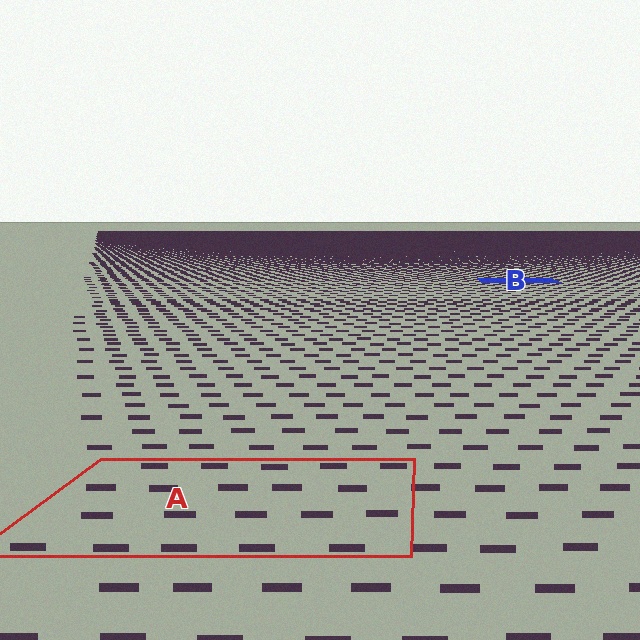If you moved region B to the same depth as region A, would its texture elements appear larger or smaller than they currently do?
They would appear larger. At a closer depth, the same texture elements are projected at a bigger on-screen size.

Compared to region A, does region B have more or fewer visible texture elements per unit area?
Region B has more texture elements per unit area — they are packed more densely because it is farther away.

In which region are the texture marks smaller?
The texture marks are smaller in region B, because it is farther away.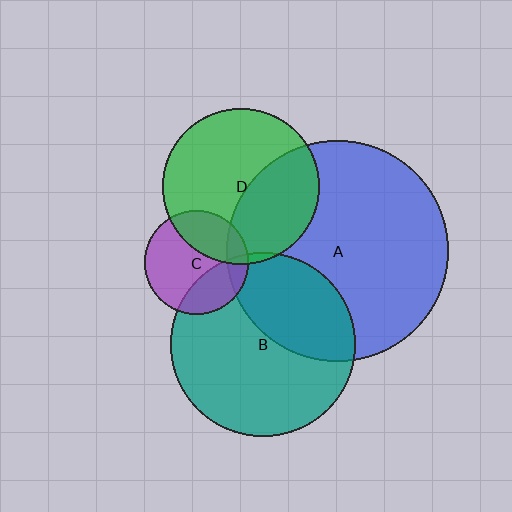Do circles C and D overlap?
Yes.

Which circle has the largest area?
Circle A (blue).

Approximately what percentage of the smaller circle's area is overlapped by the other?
Approximately 30%.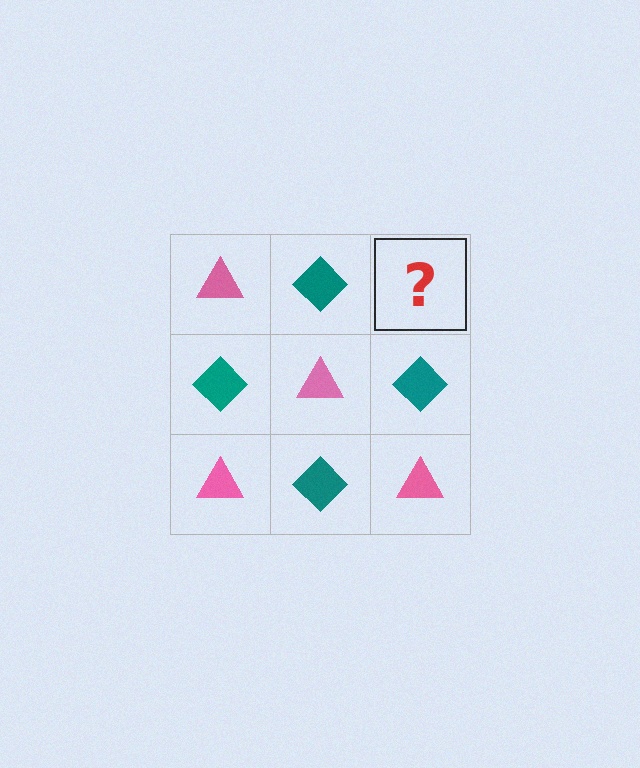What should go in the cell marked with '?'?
The missing cell should contain a pink triangle.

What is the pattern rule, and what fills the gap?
The rule is that it alternates pink triangle and teal diamond in a checkerboard pattern. The gap should be filled with a pink triangle.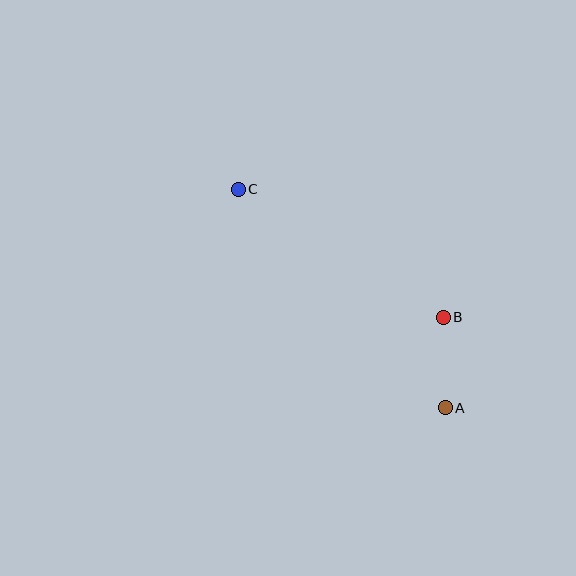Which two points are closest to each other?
Points A and B are closest to each other.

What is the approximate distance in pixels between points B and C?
The distance between B and C is approximately 242 pixels.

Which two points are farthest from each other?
Points A and C are farthest from each other.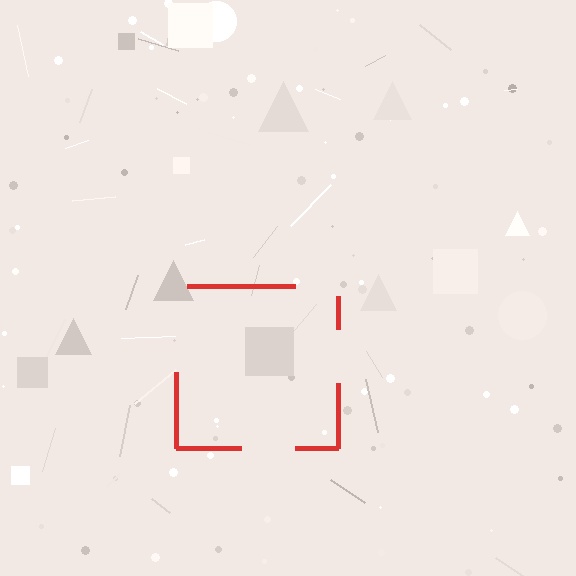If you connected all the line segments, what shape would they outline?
They would outline a square.